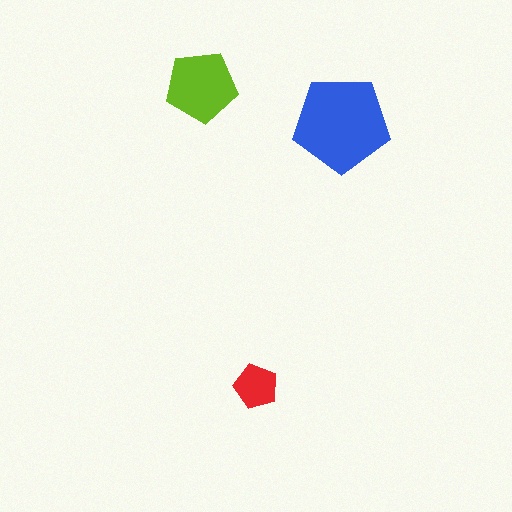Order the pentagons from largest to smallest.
the blue one, the lime one, the red one.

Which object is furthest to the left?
The lime pentagon is leftmost.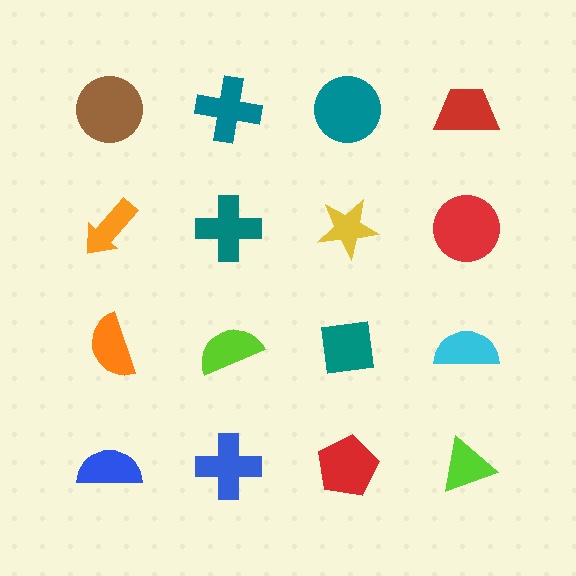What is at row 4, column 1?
A blue semicircle.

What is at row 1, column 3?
A teal circle.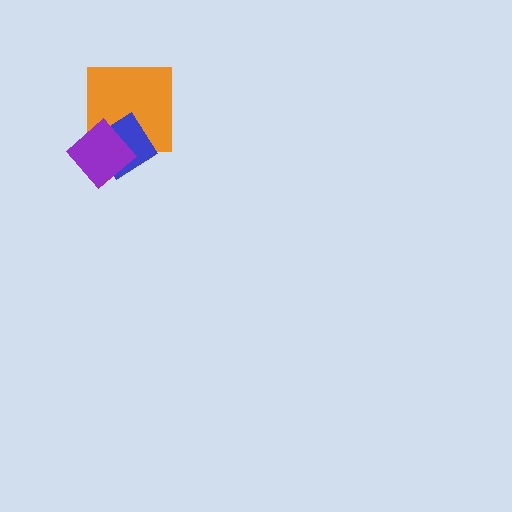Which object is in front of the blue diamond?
The purple diamond is in front of the blue diamond.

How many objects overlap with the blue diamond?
2 objects overlap with the blue diamond.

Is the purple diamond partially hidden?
No, no other shape covers it.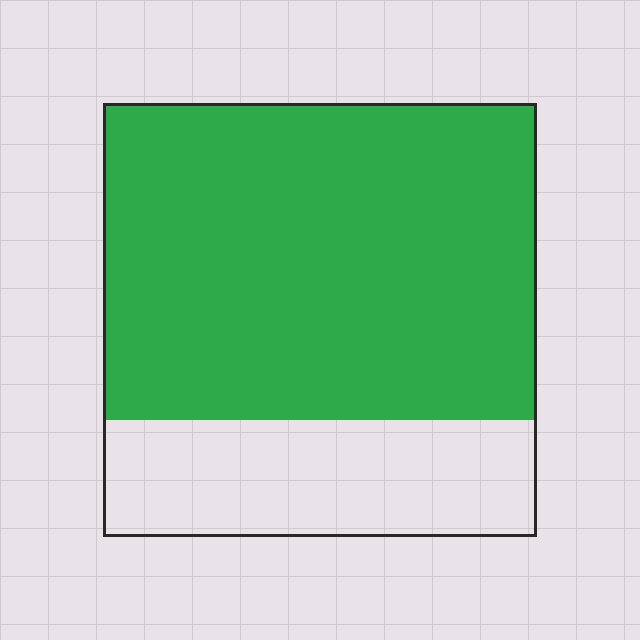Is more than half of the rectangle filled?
Yes.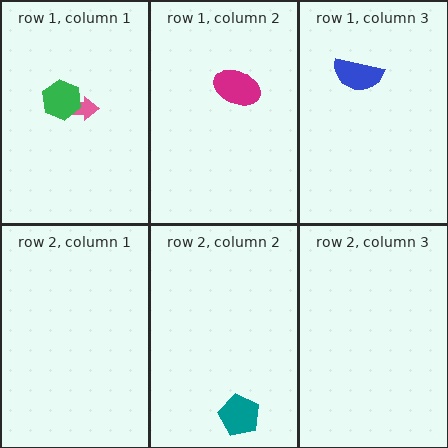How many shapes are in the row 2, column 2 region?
1.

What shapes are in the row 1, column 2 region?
The magenta ellipse.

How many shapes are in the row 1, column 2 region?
1.